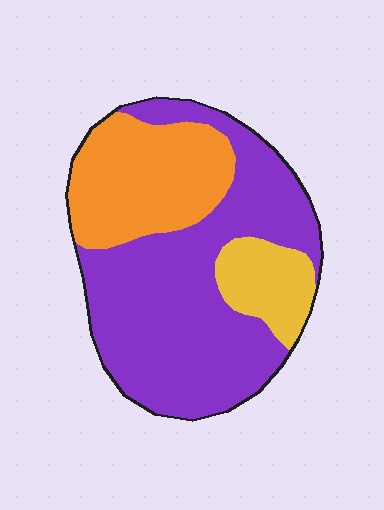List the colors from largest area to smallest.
From largest to smallest: purple, orange, yellow.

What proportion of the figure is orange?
Orange takes up between a sixth and a third of the figure.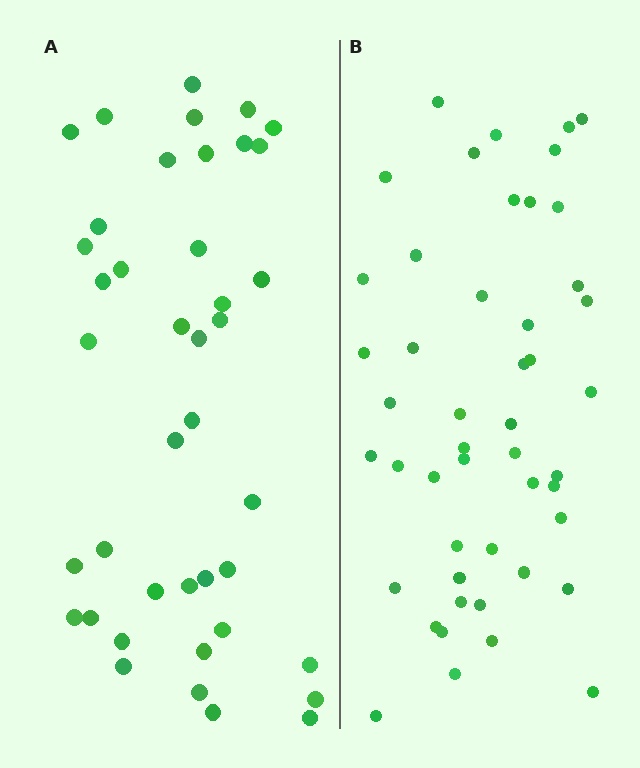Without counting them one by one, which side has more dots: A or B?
Region B (the right region) has more dots.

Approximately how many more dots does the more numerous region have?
Region B has roughly 8 or so more dots than region A.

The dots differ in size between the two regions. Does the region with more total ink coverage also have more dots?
No. Region A has more total ink coverage because its dots are larger, but region B actually contains more individual dots. Total area can be misleading — the number of items is what matters here.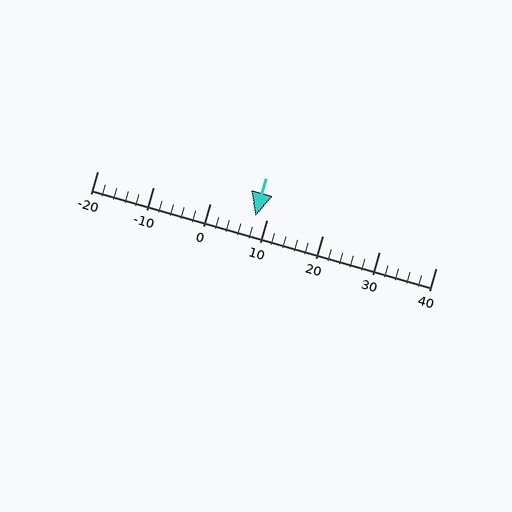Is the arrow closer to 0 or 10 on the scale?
The arrow is closer to 10.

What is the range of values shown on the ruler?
The ruler shows values from -20 to 40.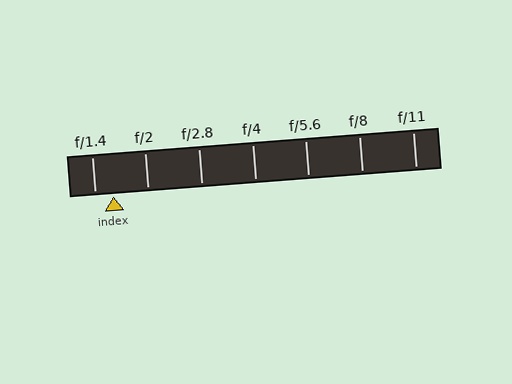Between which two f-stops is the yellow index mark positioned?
The index mark is between f/1.4 and f/2.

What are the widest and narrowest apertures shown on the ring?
The widest aperture shown is f/1.4 and the narrowest is f/11.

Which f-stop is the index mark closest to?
The index mark is closest to f/1.4.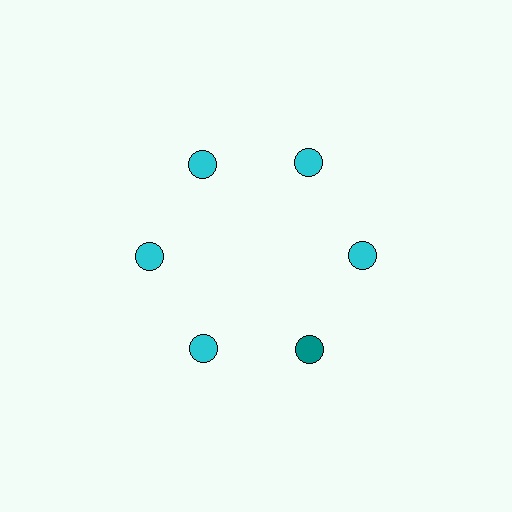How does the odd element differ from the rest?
It has a different color: teal instead of cyan.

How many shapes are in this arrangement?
There are 6 shapes arranged in a ring pattern.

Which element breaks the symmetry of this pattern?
The teal circle at roughly the 5 o'clock position breaks the symmetry. All other shapes are cyan circles.